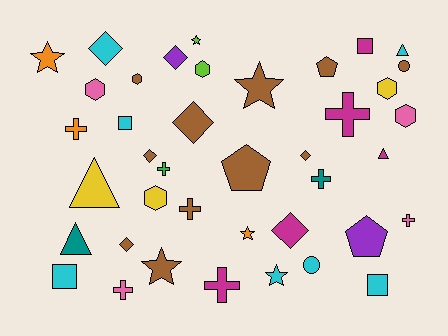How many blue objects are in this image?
There are no blue objects.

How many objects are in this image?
There are 40 objects.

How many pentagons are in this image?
There are 3 pentagons.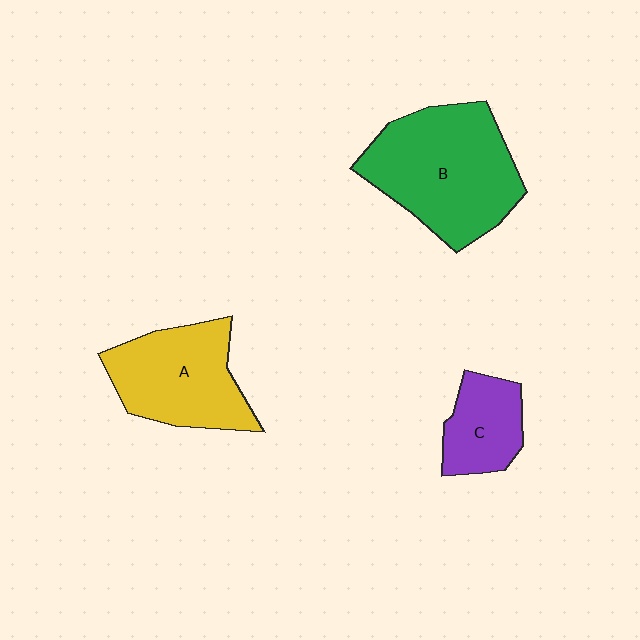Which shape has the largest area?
Shape B (green).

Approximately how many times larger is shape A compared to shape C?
Approximately 1.7 times.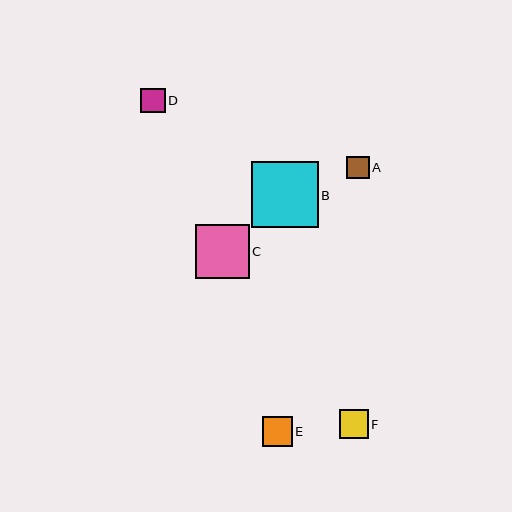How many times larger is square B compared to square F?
Square B is approximately 2.3 times the size of square F.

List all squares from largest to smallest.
From largest to smallest: B, C, E, F, D, A.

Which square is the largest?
Square B is the largest with a size of approximately 67 pixels.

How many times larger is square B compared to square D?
Square B is approximately 2.8 times the size of square D.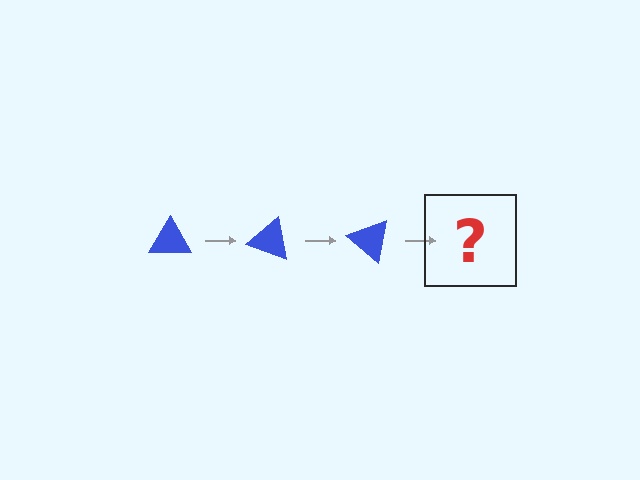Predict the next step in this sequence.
The next step is a blue triangle rotated 60 degrees.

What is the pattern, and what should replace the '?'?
The pattern is that the triangle rotates 20 degrees each step. The '?' should be a blue triangle rotated 60 degrees.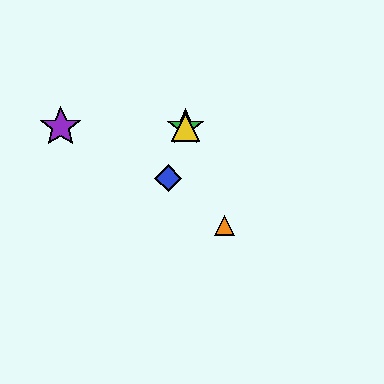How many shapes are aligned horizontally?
4 shapes (the red star, the green star, the yellow triangle, the purple star) are aligned horizontally.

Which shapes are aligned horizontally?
The red star, the green star, the yellow triangle, the purple star are aligned horizontally.